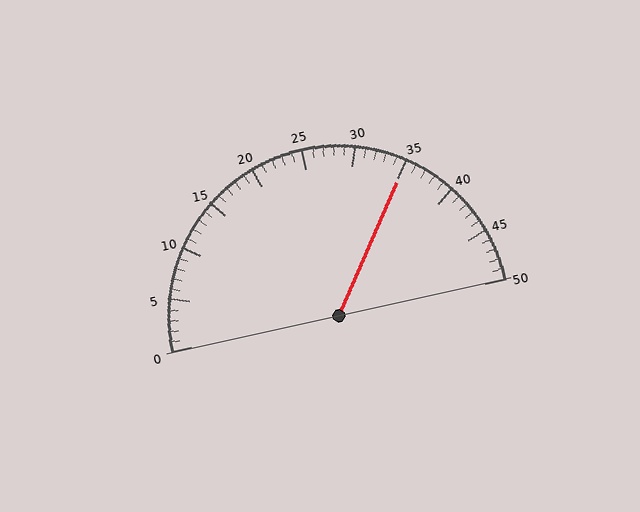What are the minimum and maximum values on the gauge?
The gauge ranges from 0 to 50.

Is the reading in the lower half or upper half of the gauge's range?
The reading is in the upper half of the range (0 to 50).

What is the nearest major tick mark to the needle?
The nearest major tick mark is 35.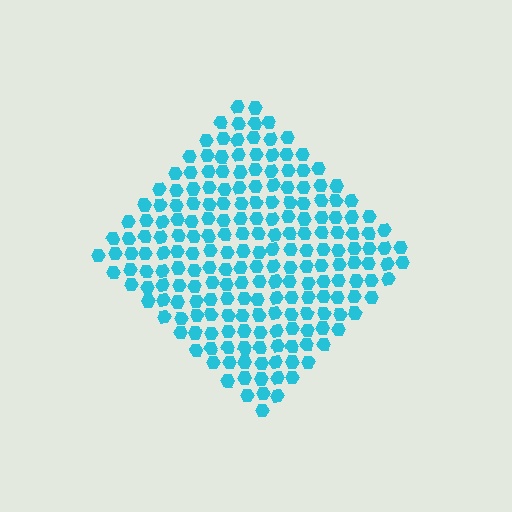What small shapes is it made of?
It is made of small hexagons.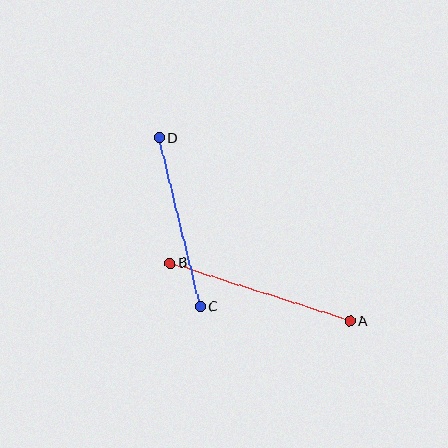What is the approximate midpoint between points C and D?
The midpoint is at approximately (180, 222) pixels.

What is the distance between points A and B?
The distance is approximately 189 pixels.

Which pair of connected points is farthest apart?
Points A and B are farthest apart.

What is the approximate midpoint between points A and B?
The midpoint is at approximately (260, 292) pixels.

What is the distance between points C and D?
The distance is approximately 174 pixels.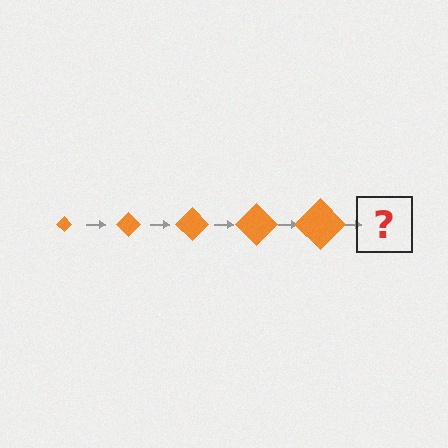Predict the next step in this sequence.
The next step is an orange diamond, larger than the previous one.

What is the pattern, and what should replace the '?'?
The pattern is that the diamond gets progressively larger each step. The '?' should be an orange diamond, larger than the previous one.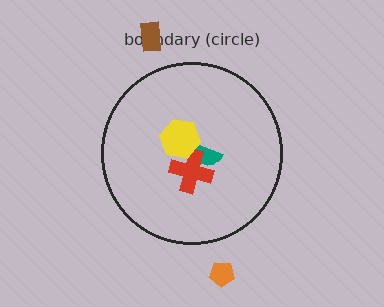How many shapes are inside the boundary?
3 inside, 2 outside.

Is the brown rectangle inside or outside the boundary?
Outside.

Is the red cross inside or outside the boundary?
Inside.